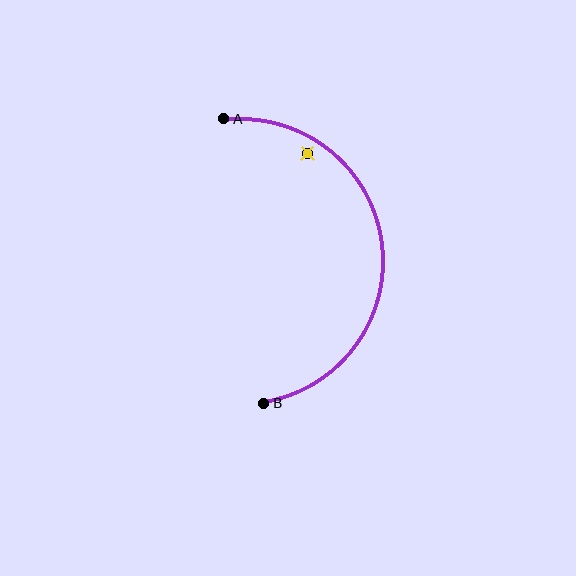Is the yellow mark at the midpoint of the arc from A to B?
No — the yellow mark does not lie on the arc at all. It sits slightly inside the curve.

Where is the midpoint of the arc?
The arc midpoint is the point on the curve farthest from the straight line joining A and B. It sits to the right of that line.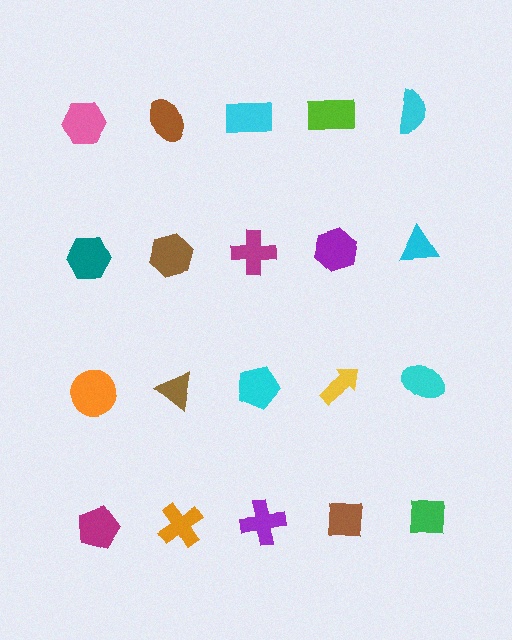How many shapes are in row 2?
5 shapes.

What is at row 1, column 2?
A brown ellipse.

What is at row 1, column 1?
A pink hexagon.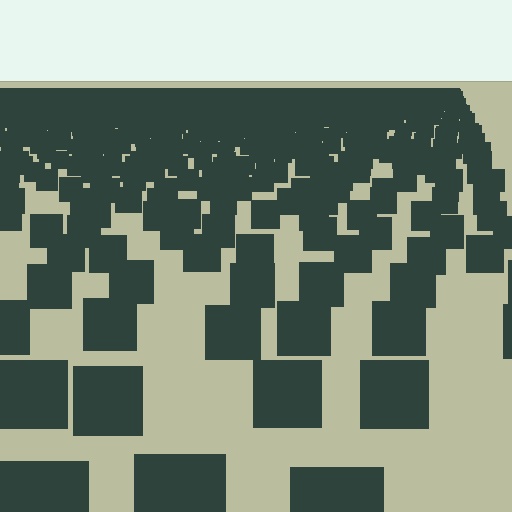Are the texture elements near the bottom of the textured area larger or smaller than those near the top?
Larger. Near the bottom, elements are closer to the viewer and appear at a bigger on-screen size.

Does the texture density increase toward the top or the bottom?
Density increases toward the top.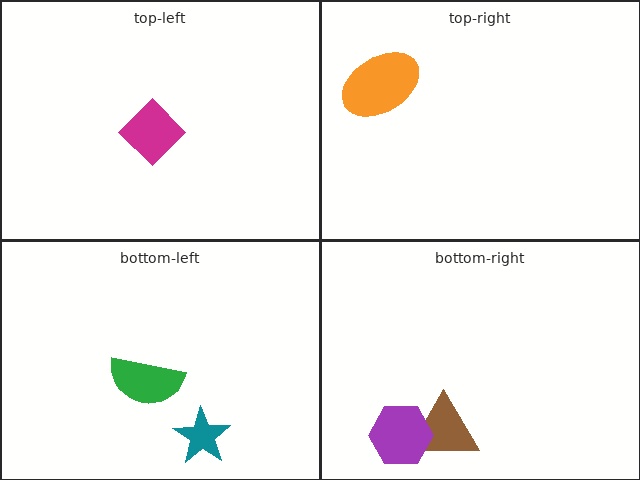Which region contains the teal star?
The bottom-left region.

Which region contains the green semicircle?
The bottom-left region.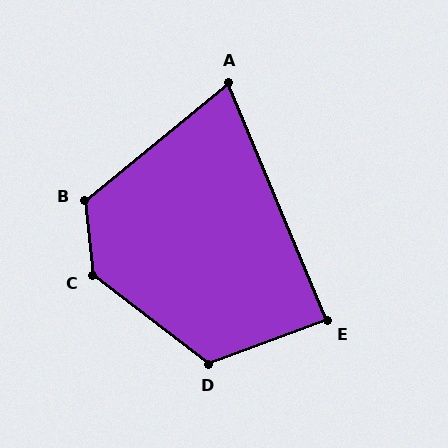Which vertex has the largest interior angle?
C, at approximately 133 degrees.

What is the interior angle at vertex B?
Approximately 123 degrees (obtuse).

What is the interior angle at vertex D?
Approximately 122 degrees (obtuse).